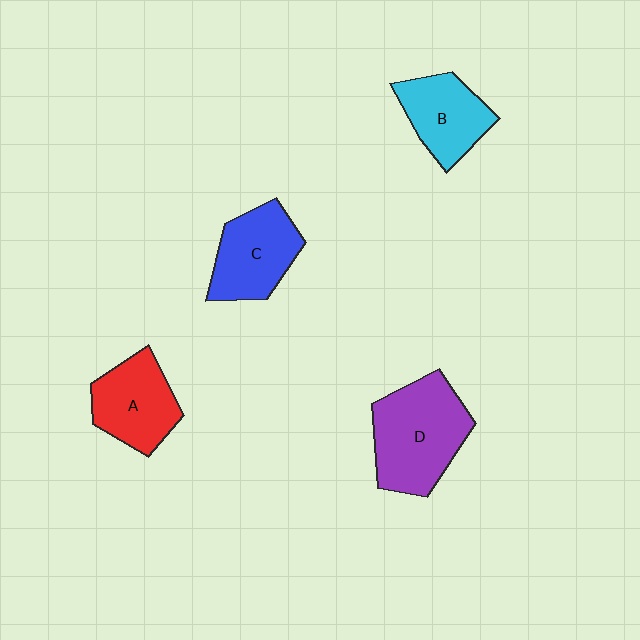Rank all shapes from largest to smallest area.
From largest to smallest: D (purple), C (blue), A (red), B (cyan).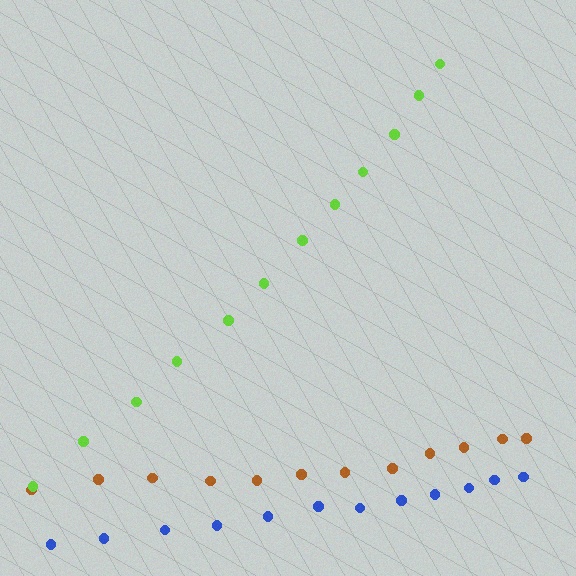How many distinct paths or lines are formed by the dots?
There are 3 distinct paths.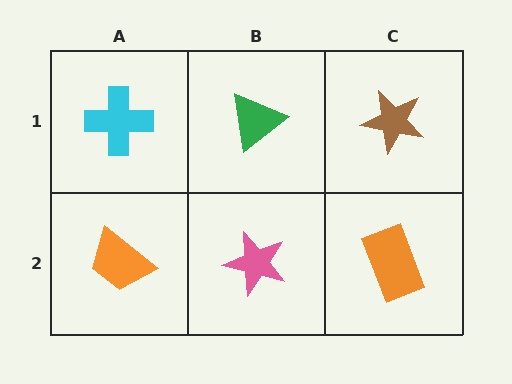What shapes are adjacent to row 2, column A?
A cyan cross (row 1, column A), a pink star (row 2, column B).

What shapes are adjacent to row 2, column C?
A brown star (row 1, column C), a pink star (row 2, column B).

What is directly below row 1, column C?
An orange rectangle.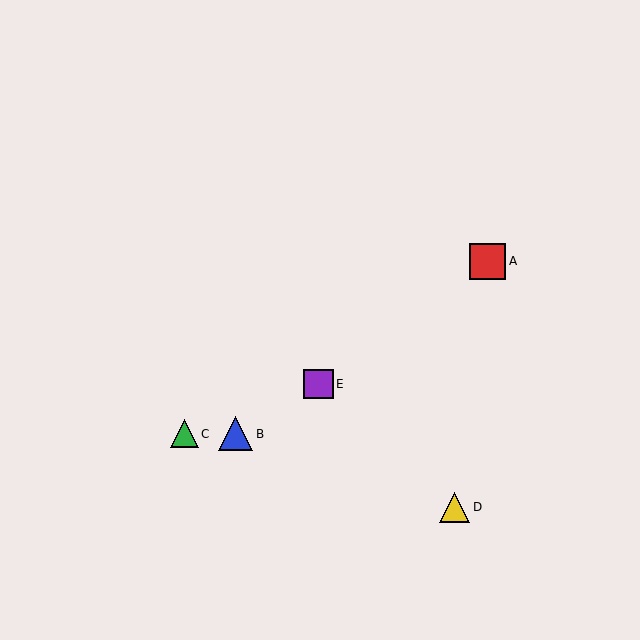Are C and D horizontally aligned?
No, C is at y≈434 and D is at y≈507.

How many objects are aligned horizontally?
2 objects (B, C) are aligned horizontally.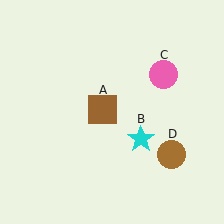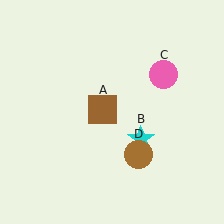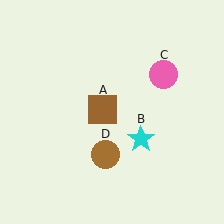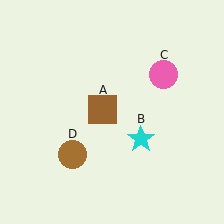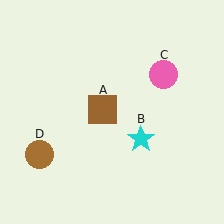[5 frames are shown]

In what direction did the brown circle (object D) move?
The brown circle (object D) moved left.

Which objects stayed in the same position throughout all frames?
Brown square (object A) and cyan star (object B) and pink circle (object C) remained stationary.